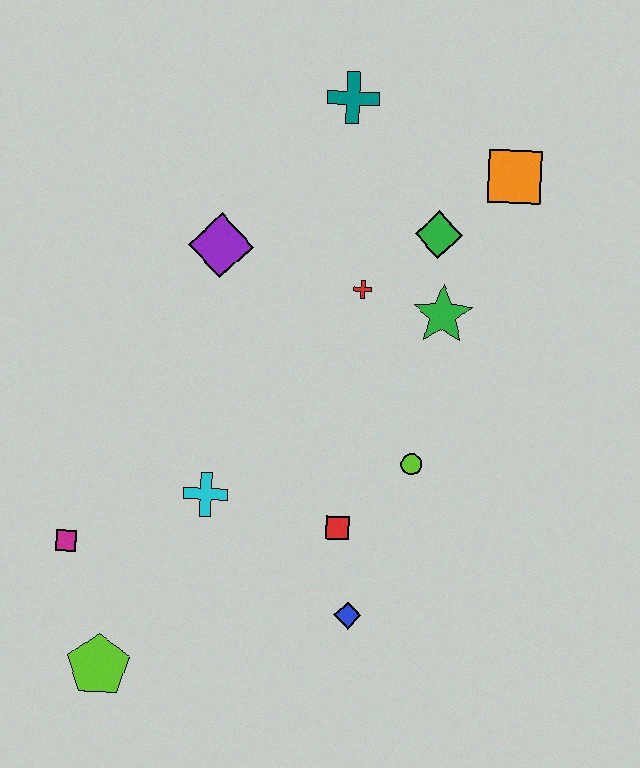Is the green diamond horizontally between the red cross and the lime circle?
No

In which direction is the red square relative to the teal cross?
The red square is below the teal cross.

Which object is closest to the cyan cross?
The red square is closest to the cyan cross.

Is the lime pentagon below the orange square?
Yes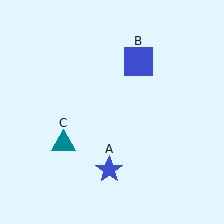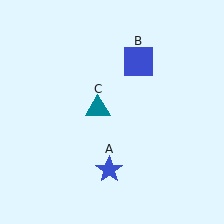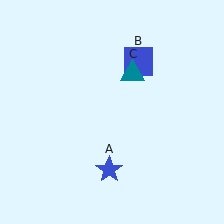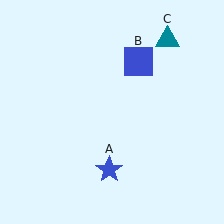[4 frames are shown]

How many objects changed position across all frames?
1 object changed position: teal triangle (object C).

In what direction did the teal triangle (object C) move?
The teal triangle (object C) moved up and to the right.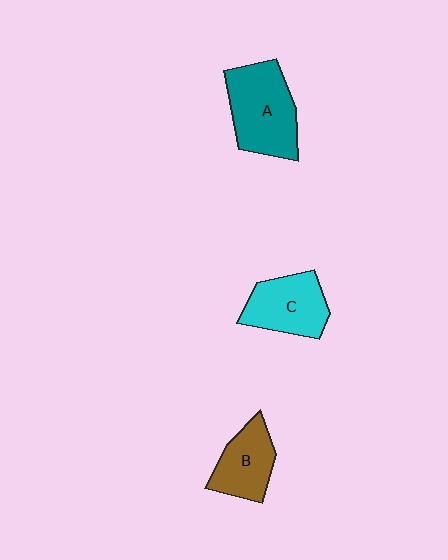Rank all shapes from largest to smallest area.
From largest to smallest: A (teal), C (cyan), B (brown).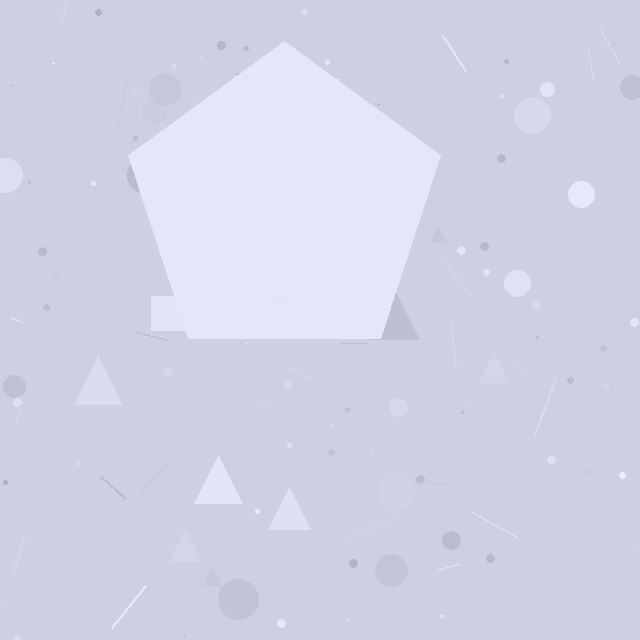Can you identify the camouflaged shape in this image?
The camouflaged shape is a pentagon.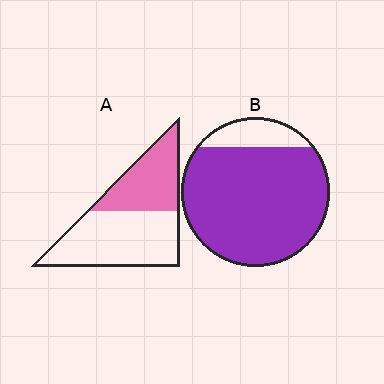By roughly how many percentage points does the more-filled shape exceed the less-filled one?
By roughly 45 percentage points (B over A).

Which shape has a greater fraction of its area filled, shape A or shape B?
Shape B.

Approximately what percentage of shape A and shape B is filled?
A is approximately 40% and B is approximately 85%.